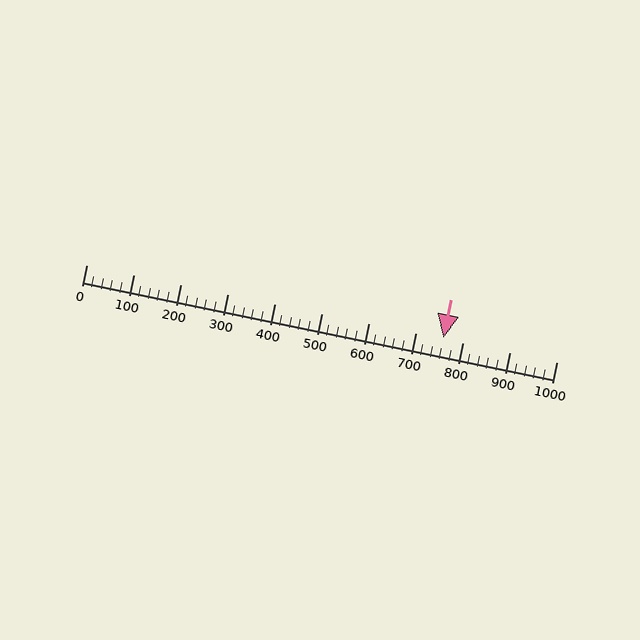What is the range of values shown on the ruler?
The ruler shows values from 0 to 1000.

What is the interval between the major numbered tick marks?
The major tick marks are spaced 100 units apart.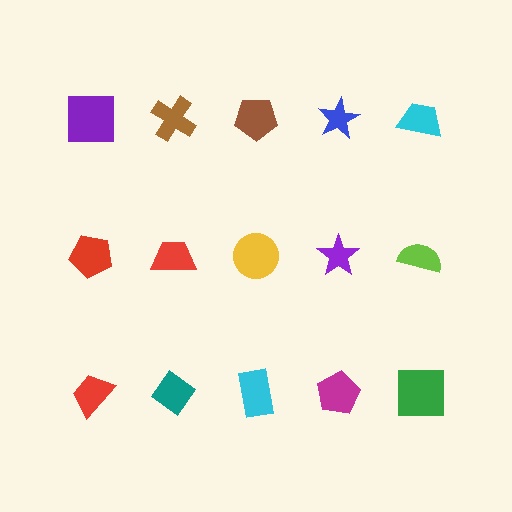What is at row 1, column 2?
A brown cross.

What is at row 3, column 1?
A red trapezoid.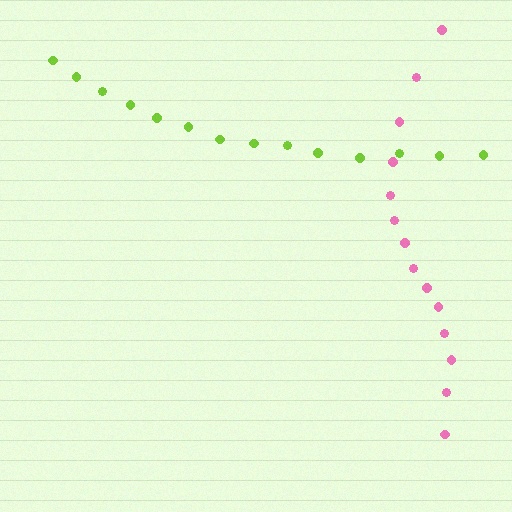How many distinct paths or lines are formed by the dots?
There are 2 distinct paths.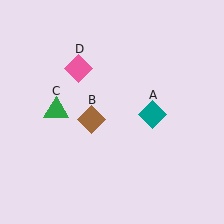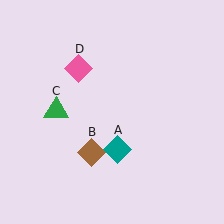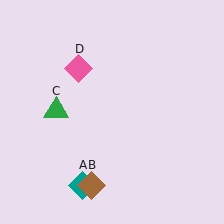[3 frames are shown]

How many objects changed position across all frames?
2 objects changed position: teal diamond (object A), brown diamond (object B).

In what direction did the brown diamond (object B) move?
The brown diamond (object B) moved down.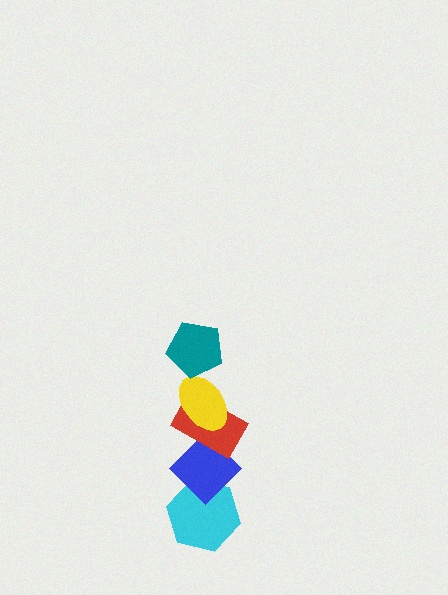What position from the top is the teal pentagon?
The teal pentagon is 1st from the top.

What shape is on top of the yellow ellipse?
The teal pentagon is on top of the yellow ellipse.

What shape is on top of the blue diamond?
The red rectangle is on top of the blue diamond.